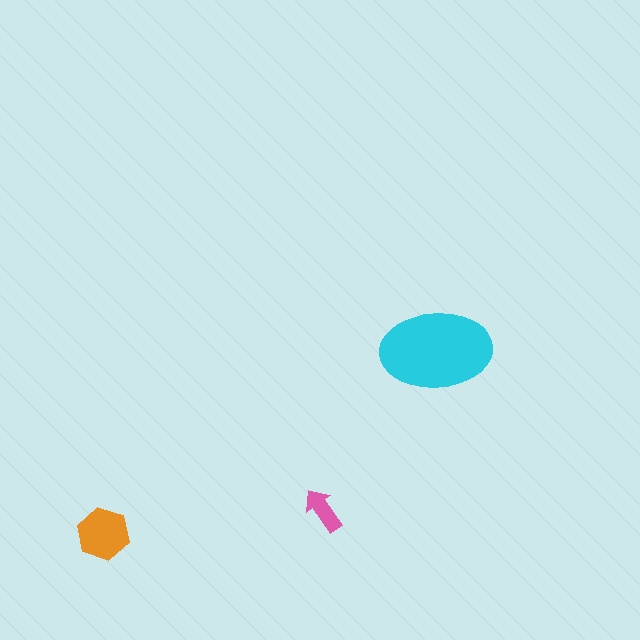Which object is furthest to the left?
The orange hexagon is leftmost.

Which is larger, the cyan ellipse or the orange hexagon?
The cyan ellipse.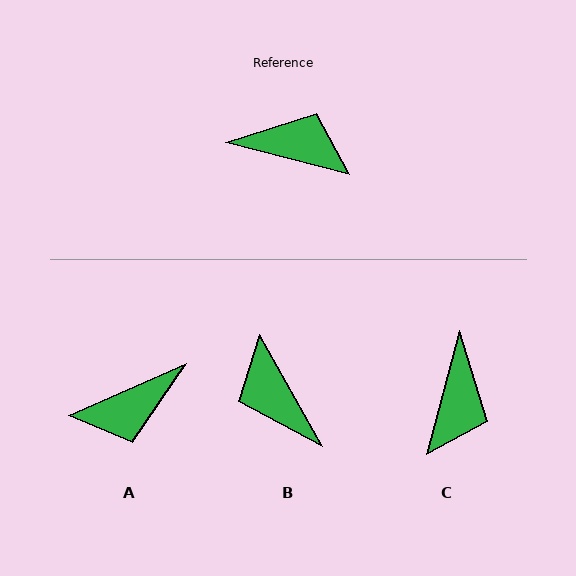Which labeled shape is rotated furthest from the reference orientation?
A, about 142 degrees away.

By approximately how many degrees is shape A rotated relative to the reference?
Approximately 142 degrees clockwise.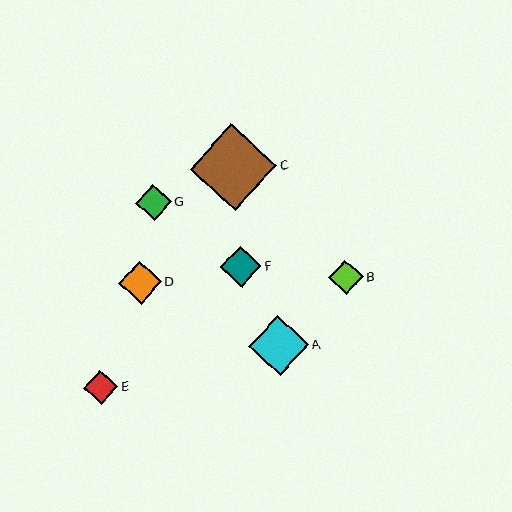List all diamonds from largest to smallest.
From largest to smallest: C, A, D, F, G, B, E.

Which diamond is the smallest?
Diamond E is the smallest with a size of approximately 34 pixels.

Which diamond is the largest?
Diamond C is the largest with a size of approximately 87 pixels.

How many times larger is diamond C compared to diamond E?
Diamond C is approximately 2.6 times the size of diamond E.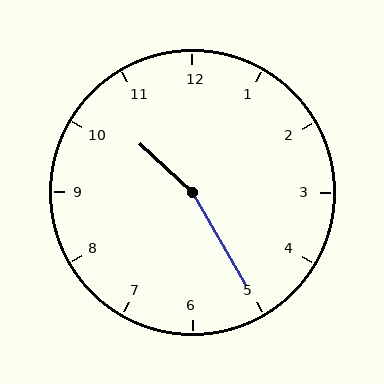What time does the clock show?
10:25.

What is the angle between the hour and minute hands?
Approximately 162 degrees.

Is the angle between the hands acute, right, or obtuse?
It is obtuse.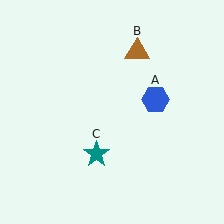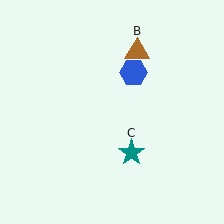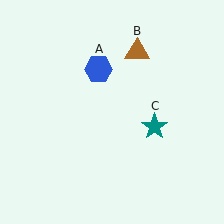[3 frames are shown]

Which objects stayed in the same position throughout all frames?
Brown triangle (object B) remained stationary.